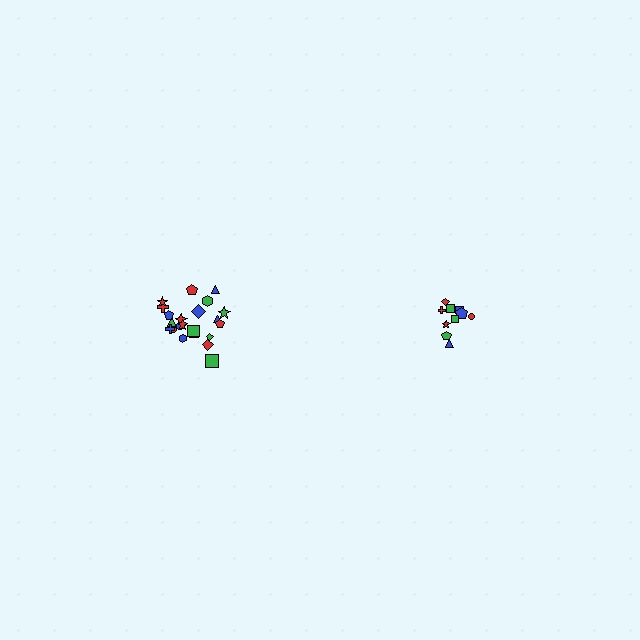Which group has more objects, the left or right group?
The left group.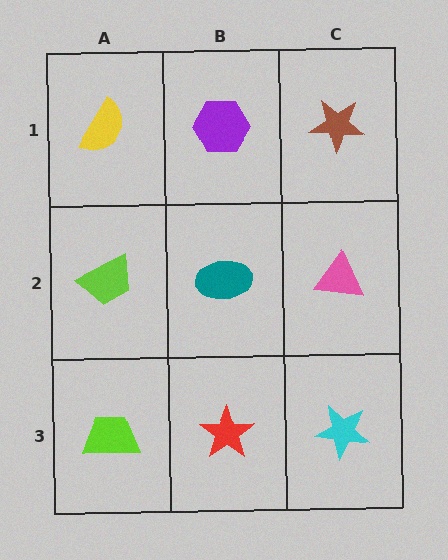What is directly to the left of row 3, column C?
A red star.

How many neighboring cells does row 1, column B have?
3.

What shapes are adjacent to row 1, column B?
A teal ellipse (row 2, column B), a yellow semicircle (row 1, column A), a brown star (row 1, column C).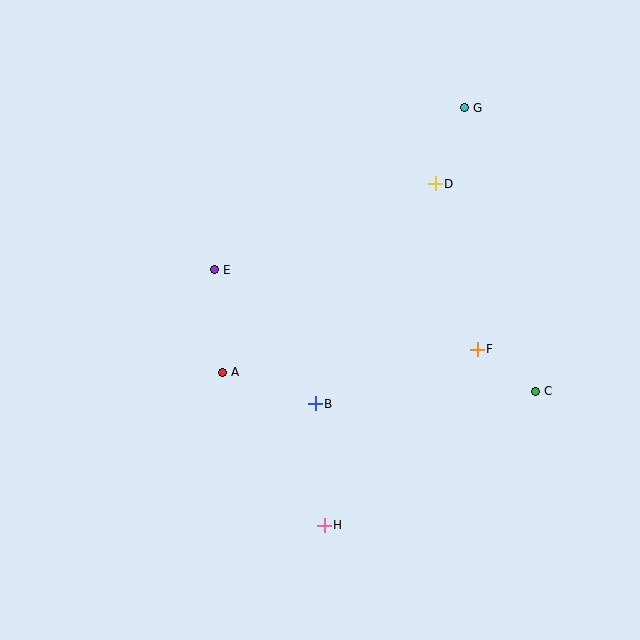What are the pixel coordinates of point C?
Point C is at (535, 391).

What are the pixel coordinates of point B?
Point B is at (315, 404).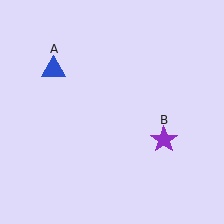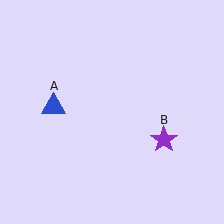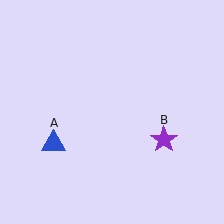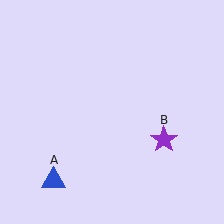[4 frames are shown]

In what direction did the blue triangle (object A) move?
The blue triangle (object A) moved down.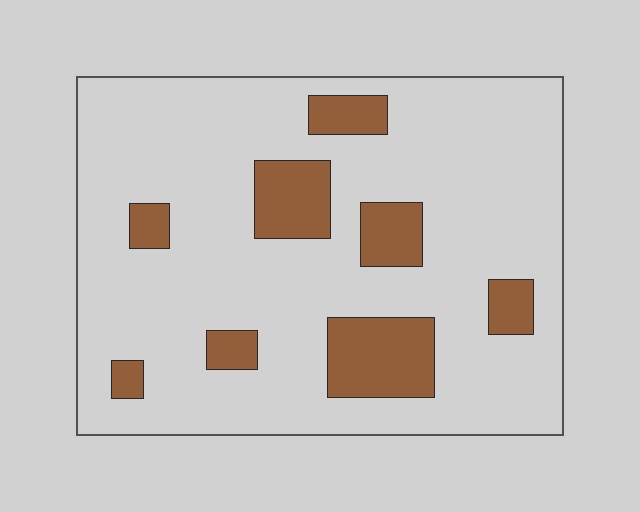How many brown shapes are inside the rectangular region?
8.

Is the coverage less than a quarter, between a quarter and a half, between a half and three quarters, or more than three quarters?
Less than a quarter.